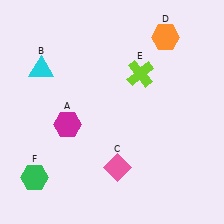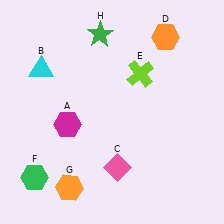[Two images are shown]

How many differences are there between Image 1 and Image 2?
There are 2 differences between the two images.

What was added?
An orange hexagon (G), a green star (H) were added in Image 2.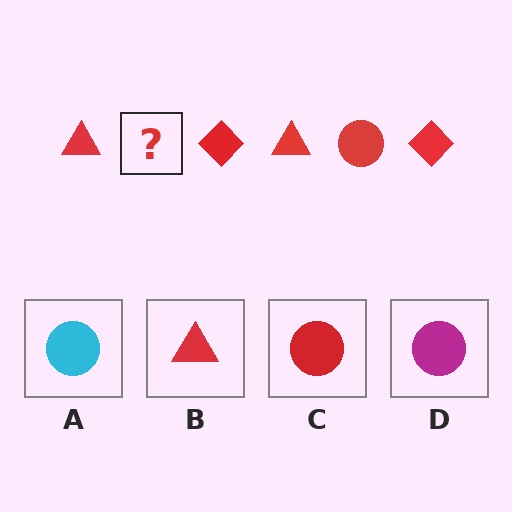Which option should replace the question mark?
Option C.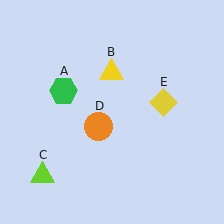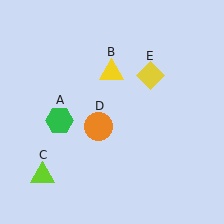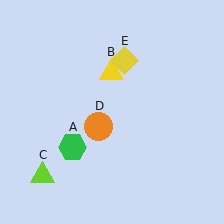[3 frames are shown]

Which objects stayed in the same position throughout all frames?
Yellow triangle (object B) and lime triangle (object C) and orange circle (object D) remained stationary.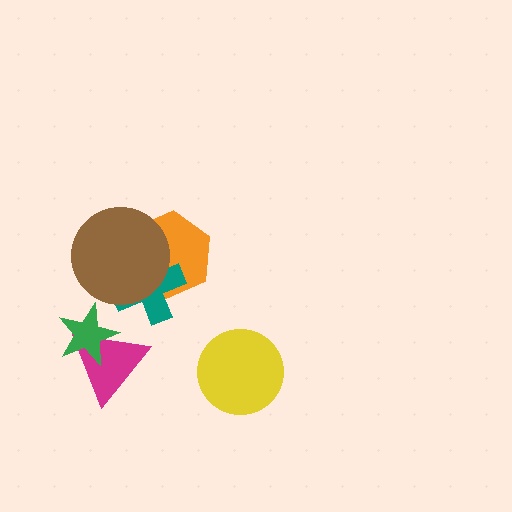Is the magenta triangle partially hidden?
Yes, it is partially covered by another shape.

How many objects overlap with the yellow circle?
0 objects overlap with the yellow circle.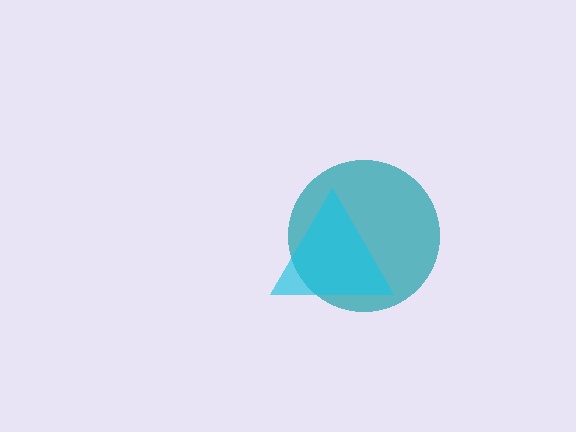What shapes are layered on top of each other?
The layered shapes are: a teal circle, a cyan triangle.